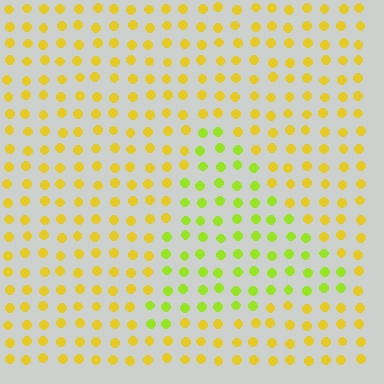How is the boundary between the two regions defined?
The boundary is defined purely by a slight shift in hue (about 33 degrees). Spacing, size, and orientation are identical on both sides.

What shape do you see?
I see a triangle.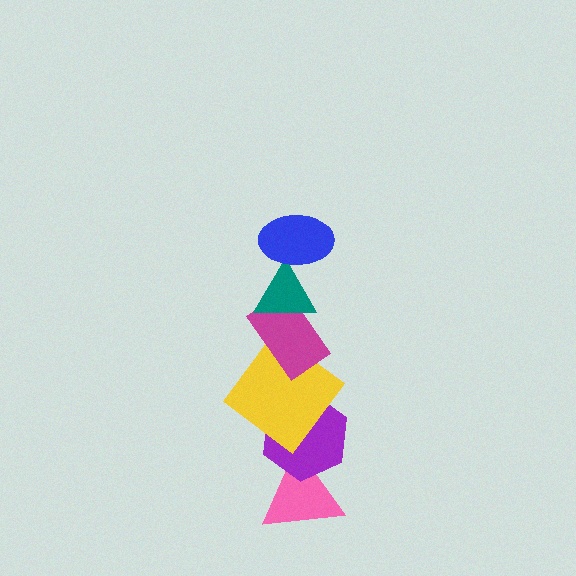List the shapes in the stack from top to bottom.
From top to bottom: the blue ellipse, the teal triangle, the magenta rectangle, the yellow diamond, the purple hexagon, the pink triangle.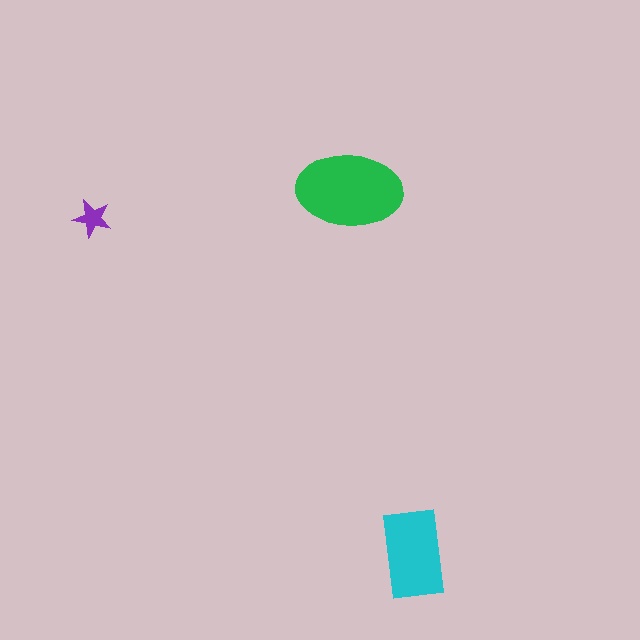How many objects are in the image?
There are 3 objects in the image.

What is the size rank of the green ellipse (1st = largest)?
1st.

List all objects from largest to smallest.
The green ellipse, the cyan rectangle, the purple star.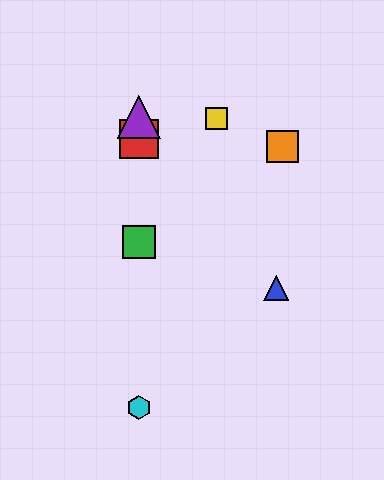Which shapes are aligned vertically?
The red square, the green square, the purple triangle, the cyan hexagon are aligned vertically.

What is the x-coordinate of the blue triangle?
The blue triangle is at x≈276.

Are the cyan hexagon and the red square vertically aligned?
Yes, both are at x≈139.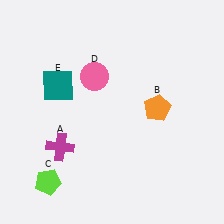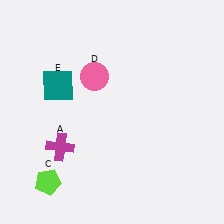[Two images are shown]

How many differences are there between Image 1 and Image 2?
There is 1 difference between the two images.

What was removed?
The orange pentagon (B) was removed in Image 2.